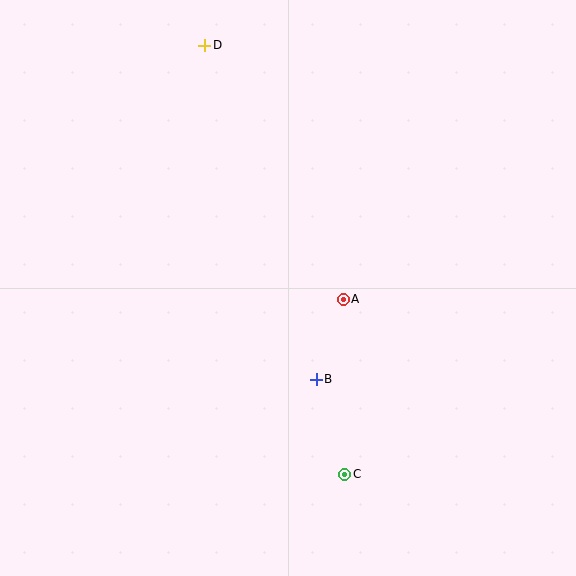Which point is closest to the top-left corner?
Point D is closest to the top-left corner.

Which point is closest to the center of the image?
Point A at (343, 299) is closest to the center.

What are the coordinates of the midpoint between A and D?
The midpoint between A and D is at (274, 172).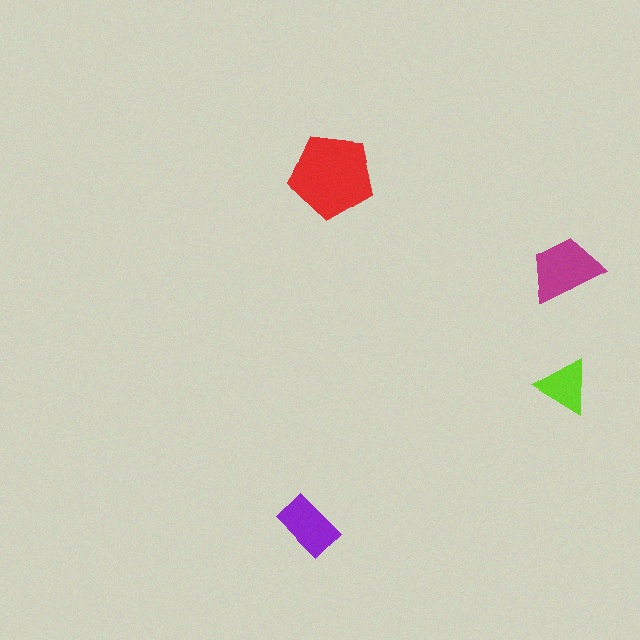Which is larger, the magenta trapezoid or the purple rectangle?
The magenta trapezoid.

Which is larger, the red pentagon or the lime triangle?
The red pentagon.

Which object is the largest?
The red pentagon.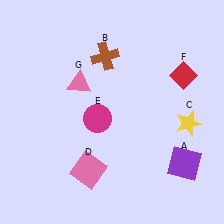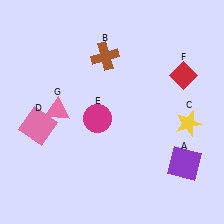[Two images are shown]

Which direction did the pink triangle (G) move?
The pink triangle (G) moved down.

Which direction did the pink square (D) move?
The pink square (D) moved left.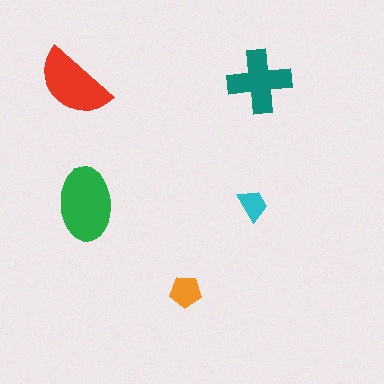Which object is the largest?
The green ellipse.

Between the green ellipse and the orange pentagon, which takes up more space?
The green ellipse.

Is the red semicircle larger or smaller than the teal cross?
Larger.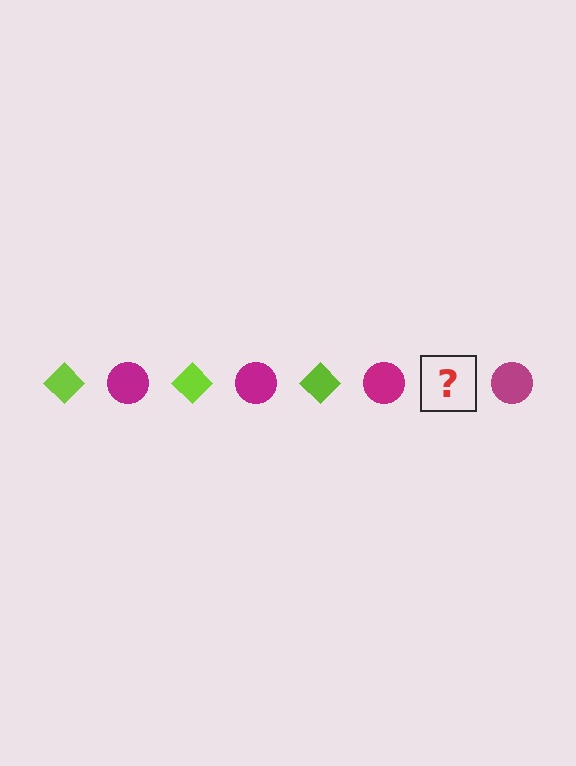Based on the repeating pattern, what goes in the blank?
The blank should be a lime diamond.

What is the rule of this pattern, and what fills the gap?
The rule is that the pattern alternates between lime diamond and magenta circle. The gap should be filled with a lime diamond.